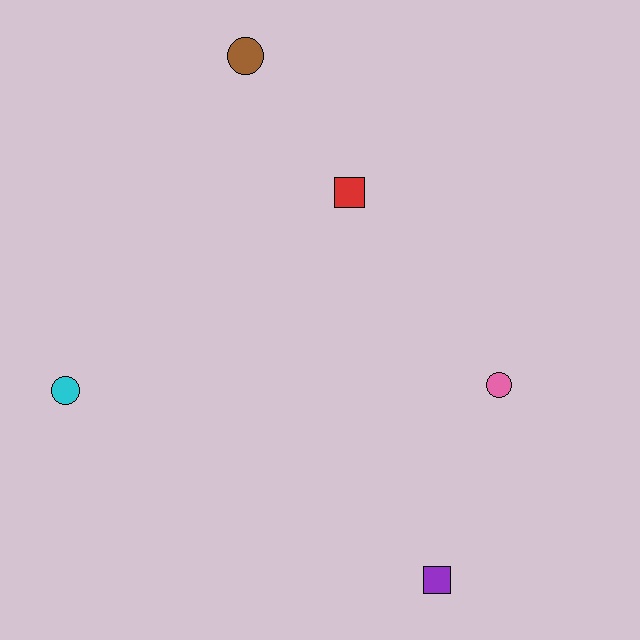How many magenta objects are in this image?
There are no magenta objects.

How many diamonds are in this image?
There are no diamonds.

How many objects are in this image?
There are 5 objects.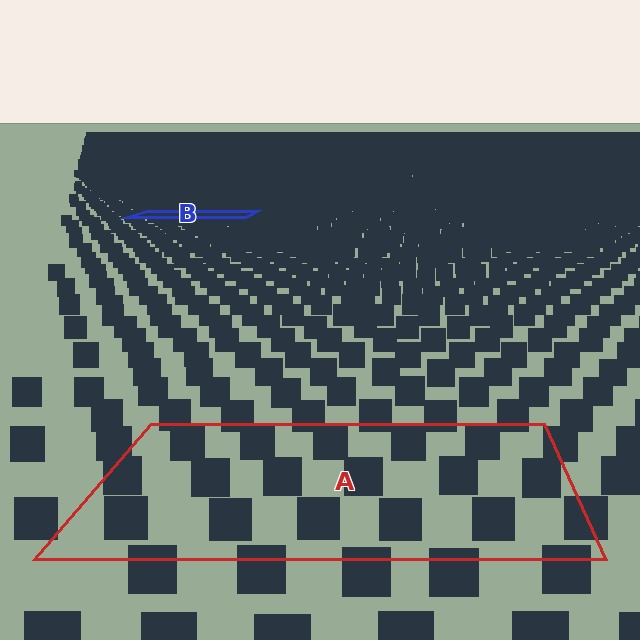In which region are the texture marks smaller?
The texture marks are smaller in region B, because it is farther away.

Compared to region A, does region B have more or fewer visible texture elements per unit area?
Region B has more texture elements per unit area — they are packed more densely because it is farther away.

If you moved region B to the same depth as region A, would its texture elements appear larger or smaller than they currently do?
They would appear larger. At a closer depth, the same texture elements are projected at a bigger on-screen size.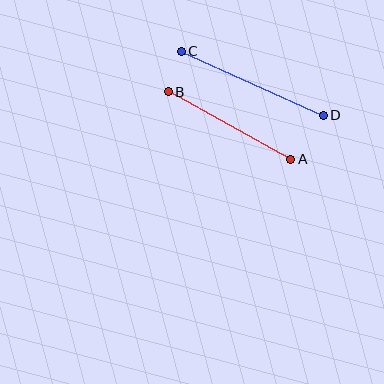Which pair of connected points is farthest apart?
Points C and D are farthest apart.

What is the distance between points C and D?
The distance is approximately 156 pixels.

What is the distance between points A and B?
The distance is approximately 140 pixels.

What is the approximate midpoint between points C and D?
The midpoint is at approximately (252, 83) pixels.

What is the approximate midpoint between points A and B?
The midpoint is at approximately (230, 126) pixels.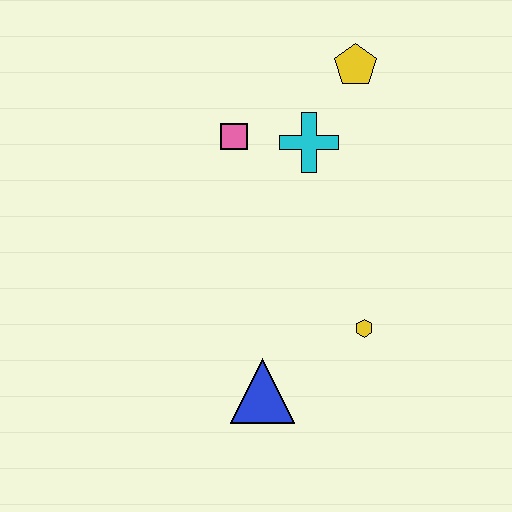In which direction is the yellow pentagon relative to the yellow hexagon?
The yellow pentagon is above the yellow hexagon.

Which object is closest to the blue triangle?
The yellow hexagon is closest to the blue triangle.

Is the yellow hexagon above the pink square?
No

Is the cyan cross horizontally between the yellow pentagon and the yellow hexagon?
No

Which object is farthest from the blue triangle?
The yellow pentagon is farthest from the blue triangle.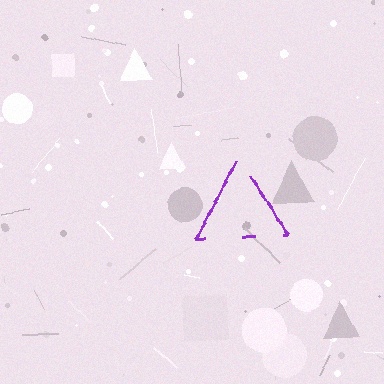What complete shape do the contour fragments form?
The contour fragments form a triangle.